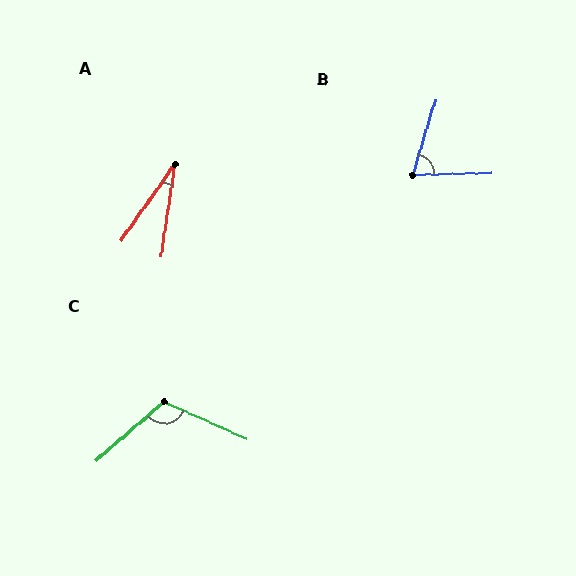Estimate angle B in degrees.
Approximately 72 degrees.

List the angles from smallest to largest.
A (26°), B (72°), C (115°).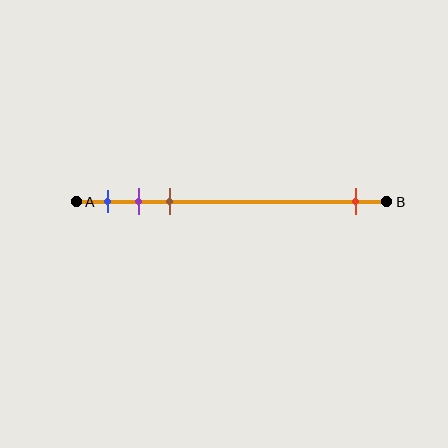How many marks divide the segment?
There are 4 marks dividing the segment.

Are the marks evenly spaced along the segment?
No, the marks are not evenly spaced.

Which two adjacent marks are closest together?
The purple and brown marks are the closest adjacent pair.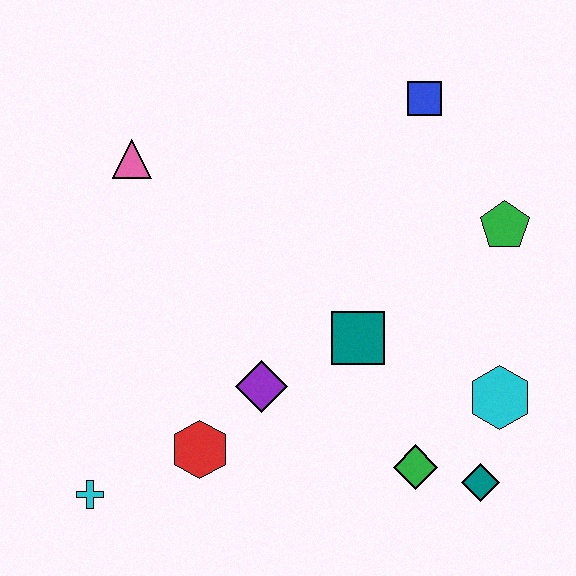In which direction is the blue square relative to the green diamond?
The blue square is above the green diamond.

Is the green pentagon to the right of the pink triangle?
Yes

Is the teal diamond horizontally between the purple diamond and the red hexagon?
No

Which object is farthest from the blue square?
The cyan cross is farthest from the blue square.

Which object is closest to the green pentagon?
The blue square is closest to the green pentagon.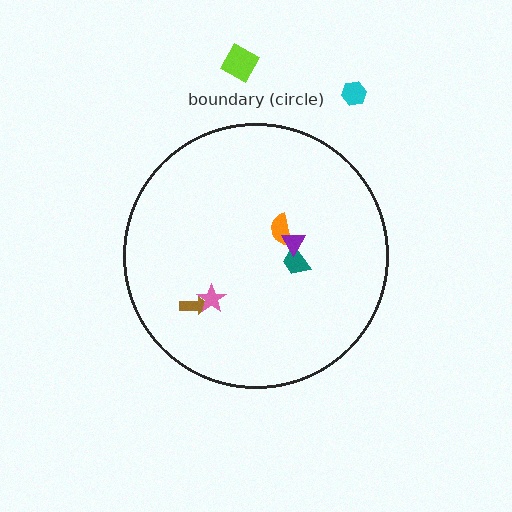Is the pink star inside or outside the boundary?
Inside.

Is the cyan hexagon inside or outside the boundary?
Outside.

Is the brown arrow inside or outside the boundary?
Inside.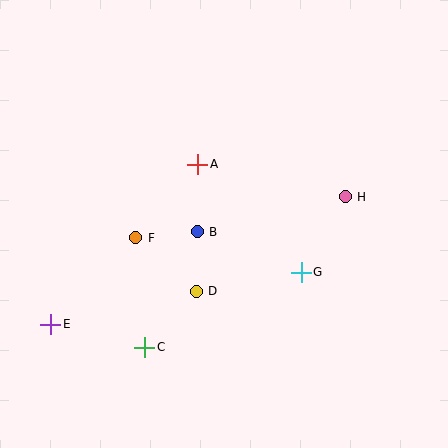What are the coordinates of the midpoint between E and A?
The midpoint between E and A is at (124, 244).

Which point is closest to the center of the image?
Point B at (197, 232) is closest to the center.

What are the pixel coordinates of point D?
Point D is at (196, 291).